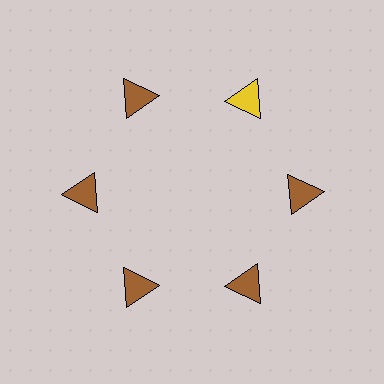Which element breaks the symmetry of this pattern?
The yellow triangle at roughly the 1 o'clock position breaks the symmetry. All other shapes are brown triangles.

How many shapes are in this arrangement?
There are 6 shapes arranged in a ring pattern.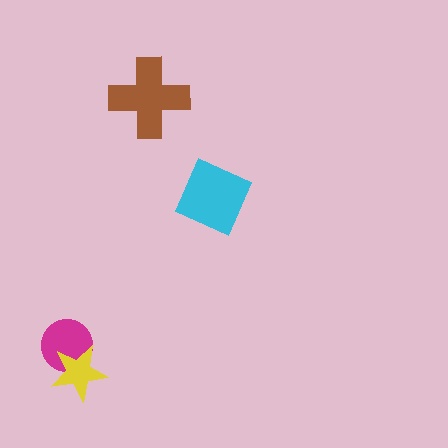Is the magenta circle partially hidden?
Yes, it is partially covered by another shape.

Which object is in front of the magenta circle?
The yellow star is in front of the magenta circle.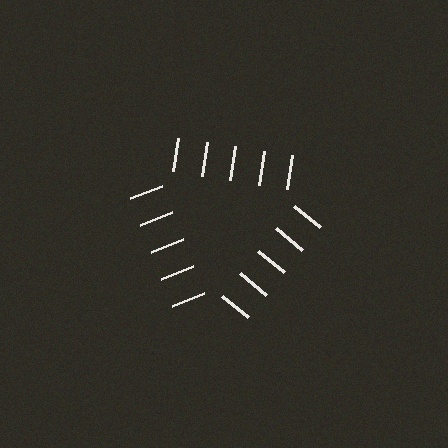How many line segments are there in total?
15 — 5 along each of the 3 edges.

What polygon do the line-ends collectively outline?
An illusory triangle — the line segments terminate on its edges but no continuous stroke is drawn.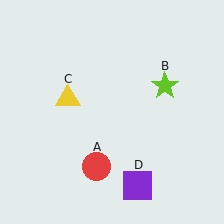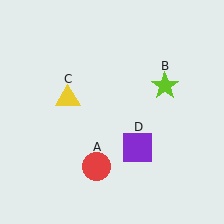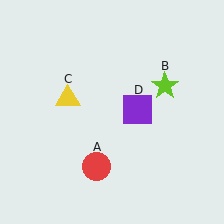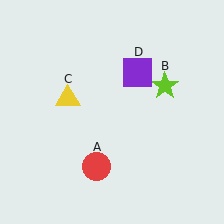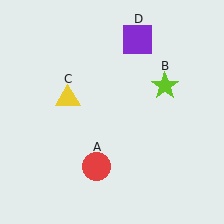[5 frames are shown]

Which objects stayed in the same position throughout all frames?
Red circle (object A) and lime star (object B) and yellow triangle (object C) remained stationary.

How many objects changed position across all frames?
1 object changed position: purple square (object D).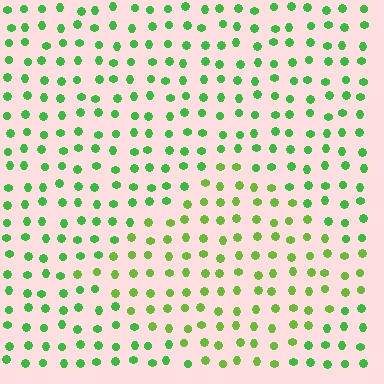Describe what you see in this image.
The image is filled with small green elements in a uniform arrangement. A diamond-shaped region is visible where the elements are tinted to a slightly different hue, forming a subtle color boundary.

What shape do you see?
I see a diamond.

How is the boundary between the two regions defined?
The boundary is defined purely by a slight shift in hue (about 26 degrees). Spacing, size, and orientation are identical on both sides.